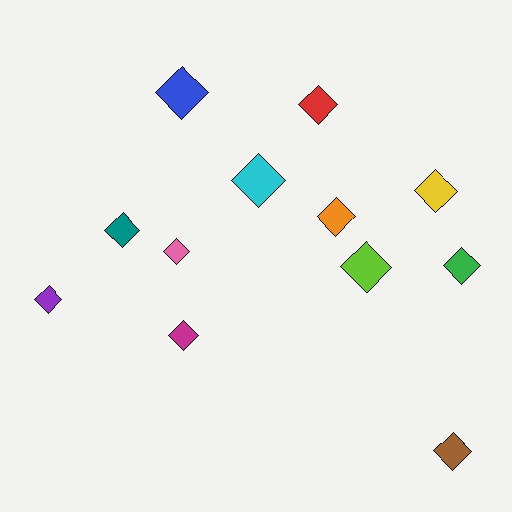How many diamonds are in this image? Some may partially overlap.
There are 12 diamonds.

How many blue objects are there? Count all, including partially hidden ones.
There is 1 blue object.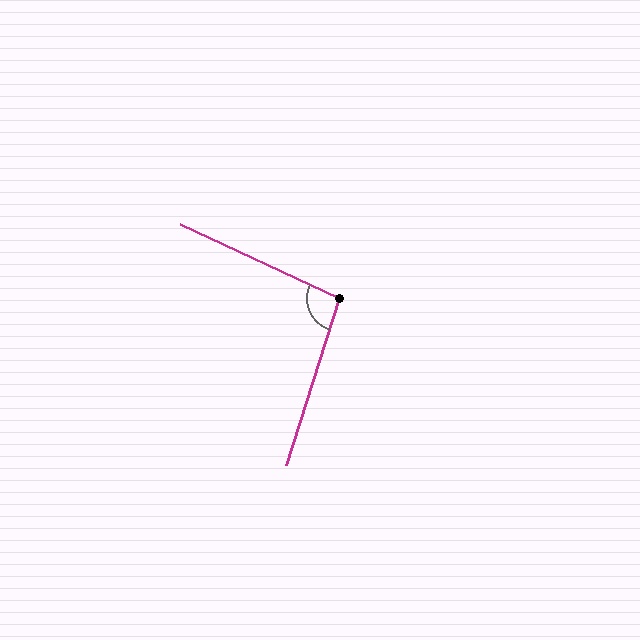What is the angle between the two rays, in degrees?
Approximately 97 degrees.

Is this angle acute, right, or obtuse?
It is obtuse.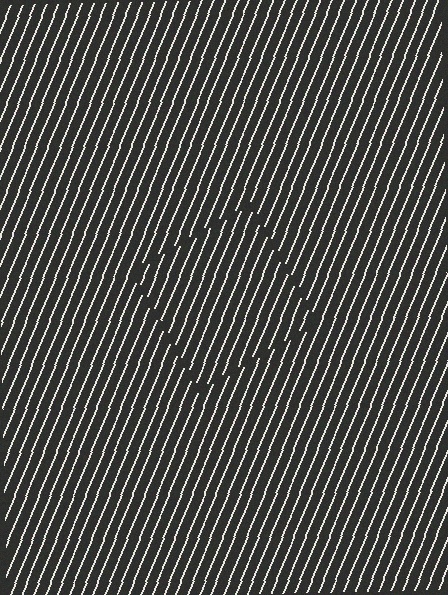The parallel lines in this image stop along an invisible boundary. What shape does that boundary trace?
An illusory square. The interior of the shape contains the same grating, shifted by half a period — the contour is defined by the phase discontinuity where line-ends from the inner and outer gratings abut.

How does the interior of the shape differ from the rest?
The interior of the shape contains the same grating, shifted by half a period — the contour is defined by the phase discontinuity where line-ends from the inner and outer gratings abut.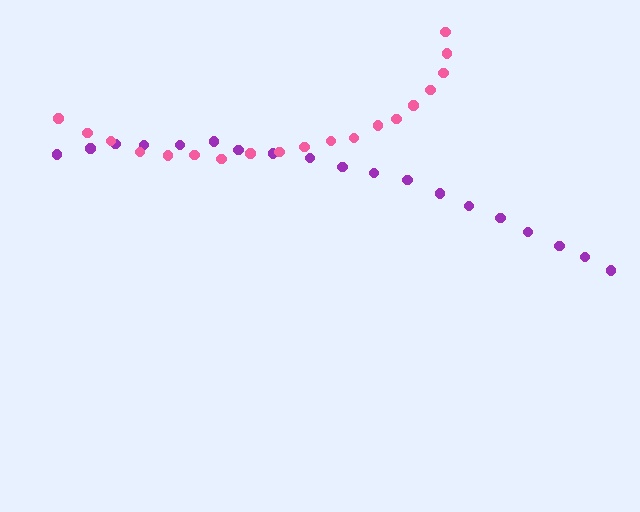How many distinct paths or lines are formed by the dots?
There are 2 distinct paths.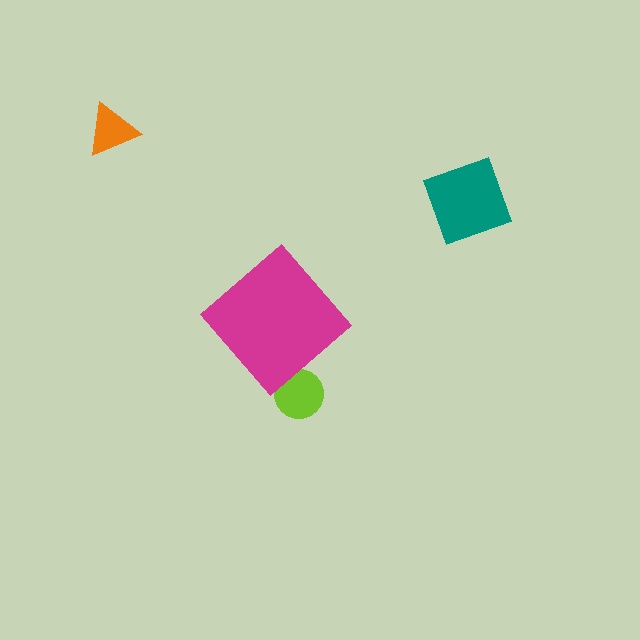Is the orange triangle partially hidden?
No, the orange triangle is fully visible.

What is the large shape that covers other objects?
A magenta diamond.